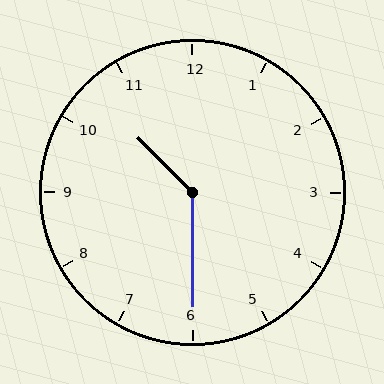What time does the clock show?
10:30.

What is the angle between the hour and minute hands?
Approximately 135 degrees.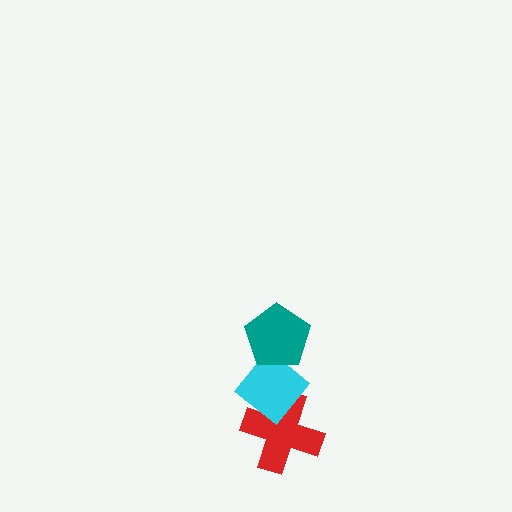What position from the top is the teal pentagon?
The teal pentagon is 1st from the top.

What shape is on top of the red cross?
The cyan diamond is on top of the red cross.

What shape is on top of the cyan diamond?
The teal pentagon is on top of the cyan diamond.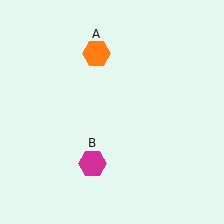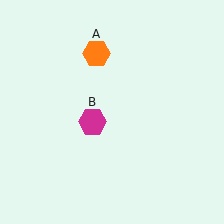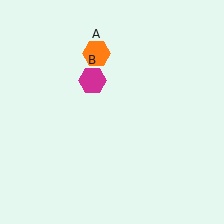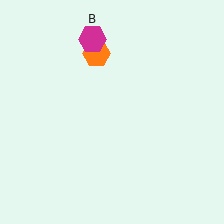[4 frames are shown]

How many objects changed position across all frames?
1 object changed position: magenta hexagon (object B).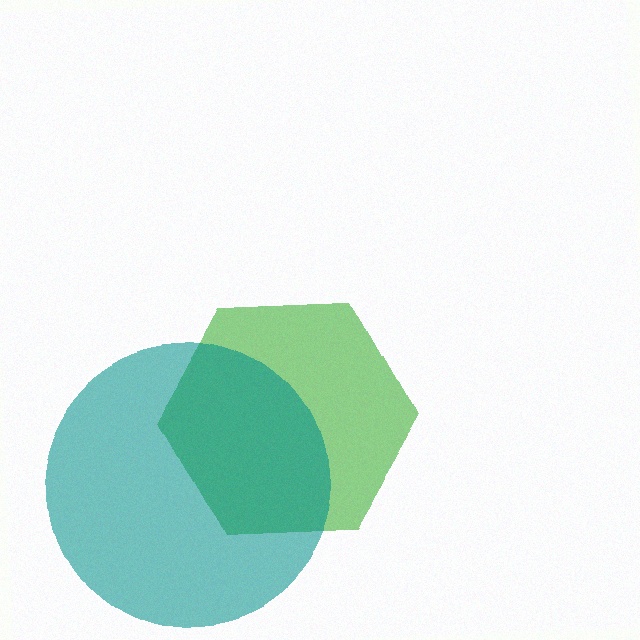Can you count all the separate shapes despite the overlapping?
Yes, there are 2 separate shapes.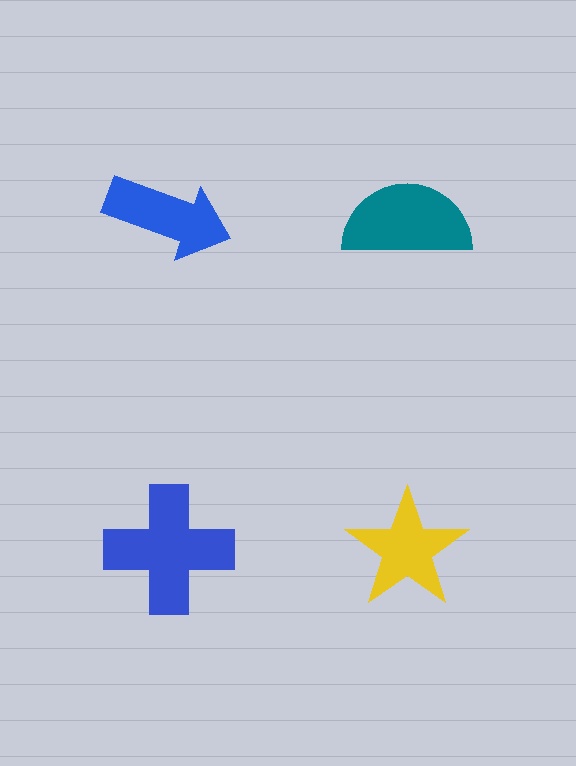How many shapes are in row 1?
2 shapes.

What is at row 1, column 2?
A teal semicircle.